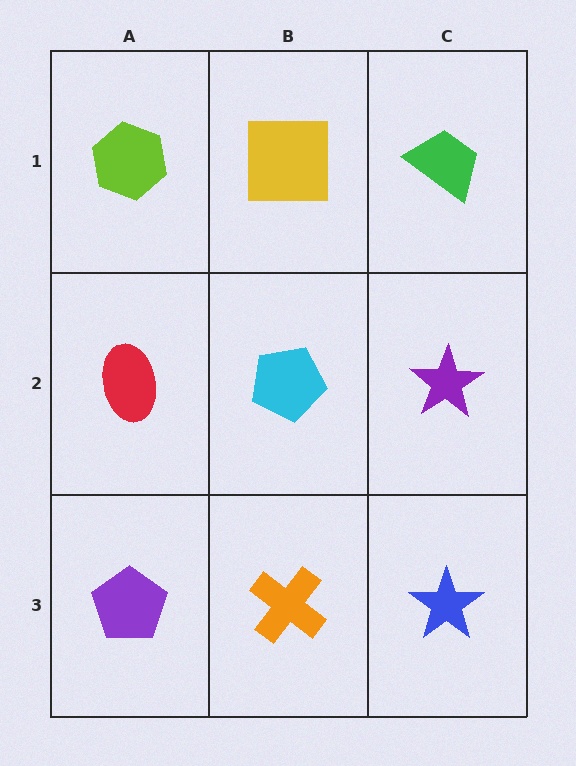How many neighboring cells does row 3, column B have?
3.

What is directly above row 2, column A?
A lime hexagon.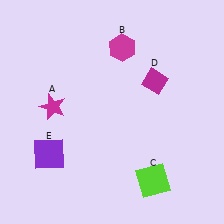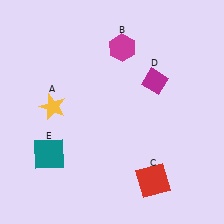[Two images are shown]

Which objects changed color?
A changed from magenta to yellow. C changed from lime to red. E changed from purple to teal.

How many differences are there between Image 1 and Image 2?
There are 3 differences between the two images.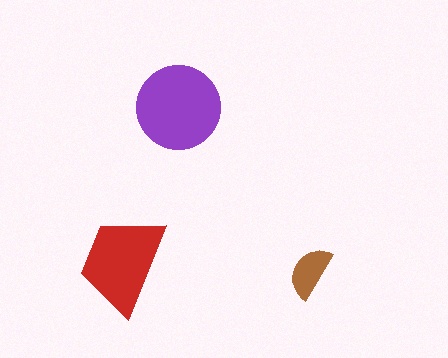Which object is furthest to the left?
The red trapezoid is leftmost.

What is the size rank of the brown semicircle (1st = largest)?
3rd.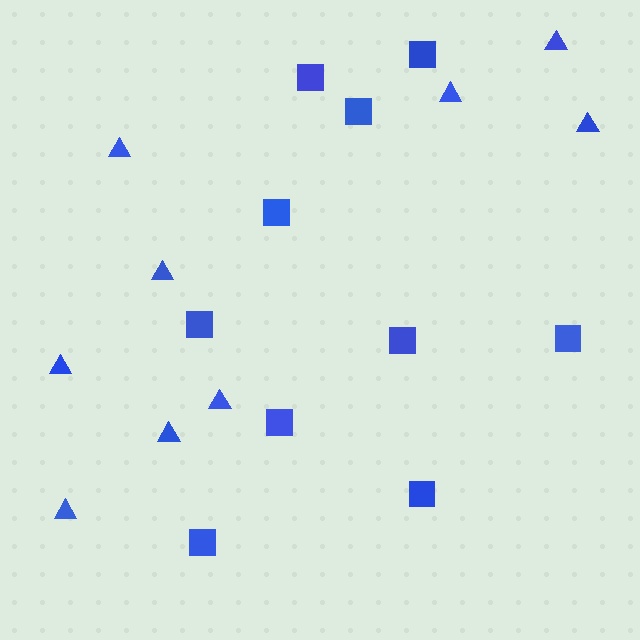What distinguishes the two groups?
There are 2 groups: one group of squares (10) and one group of triangles (9).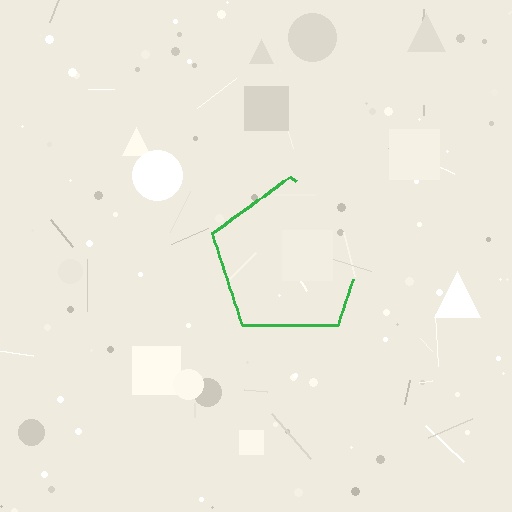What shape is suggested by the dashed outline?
The dashed outline suggests a pentagon.